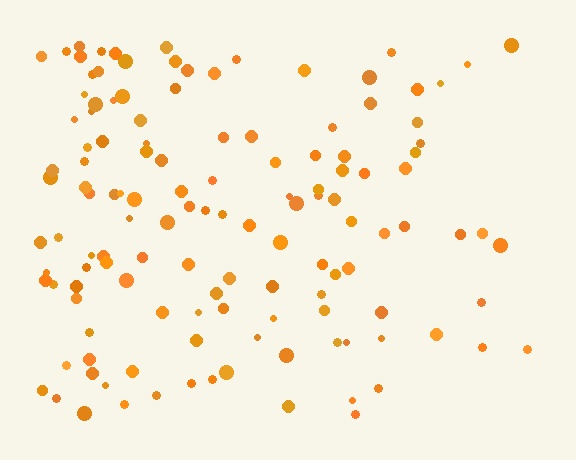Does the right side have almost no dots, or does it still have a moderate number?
Still a moderate number, just noticeably fewer than the left.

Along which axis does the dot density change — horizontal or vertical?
Horizontal.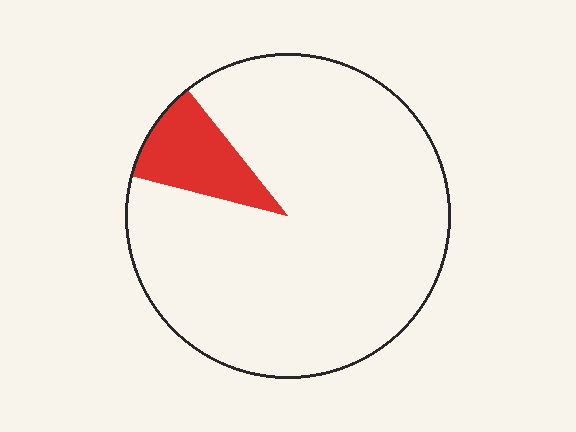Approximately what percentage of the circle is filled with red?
Approximately 10%.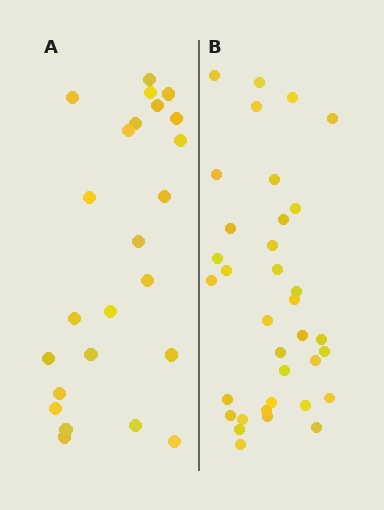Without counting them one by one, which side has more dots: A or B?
Region B (the right region) has more dots.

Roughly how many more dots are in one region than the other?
Region B has roughly 12 or so more dots than region A.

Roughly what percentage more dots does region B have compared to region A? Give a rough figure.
About 45% more.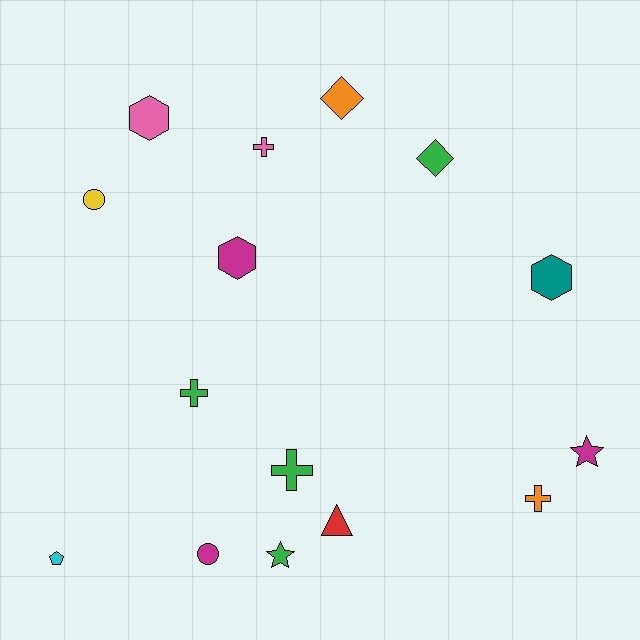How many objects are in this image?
There are 15 objects.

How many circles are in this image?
There are 2 circles.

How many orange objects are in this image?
There are 2 orange objects.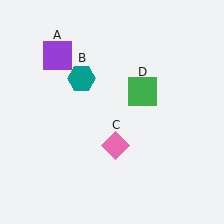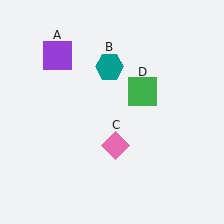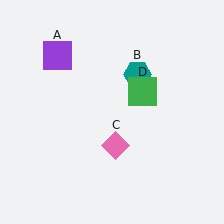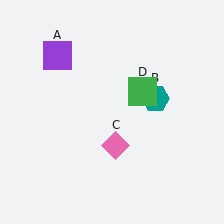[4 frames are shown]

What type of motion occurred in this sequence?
The teal hexagon (object B) rotated clockwise around the center of the scene.